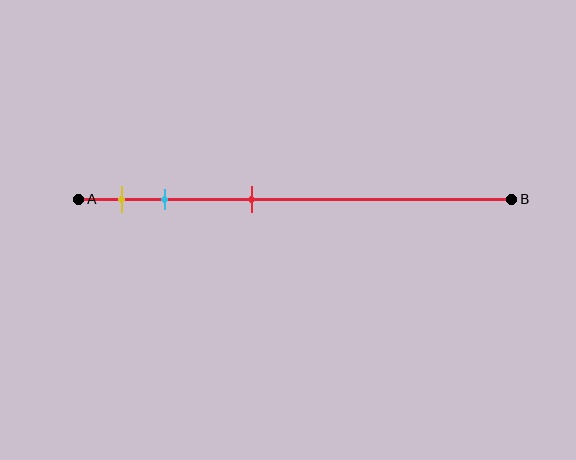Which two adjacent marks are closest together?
The yellow and cyan marks are the closest adjacent pair.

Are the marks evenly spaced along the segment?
No, the marks are not evenly spaced.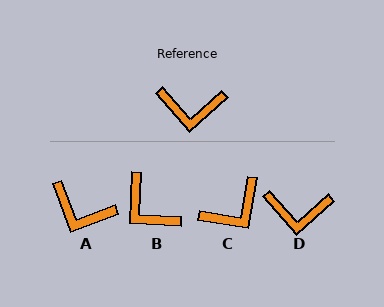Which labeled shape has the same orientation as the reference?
D.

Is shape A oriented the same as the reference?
No, it is off by about 21 degrees.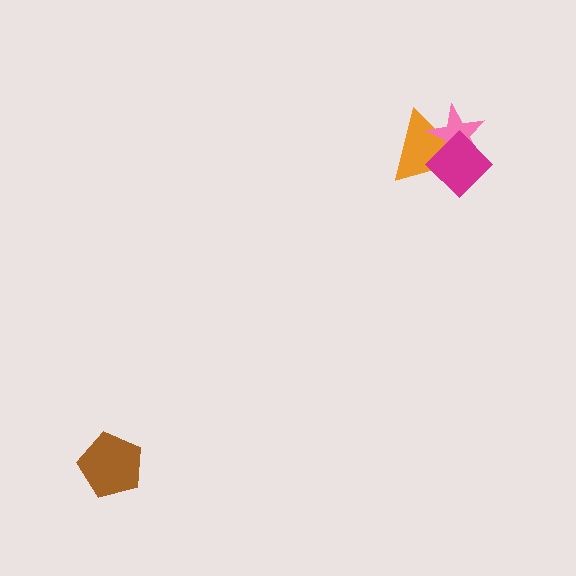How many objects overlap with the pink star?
2 objects overlap with the pink star.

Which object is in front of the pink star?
The magenta diamond is in front of the pink star.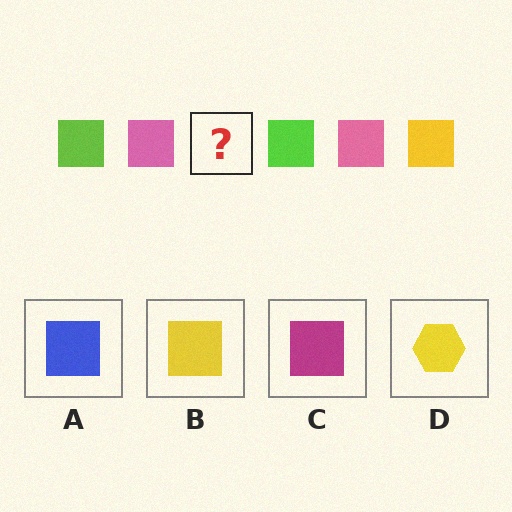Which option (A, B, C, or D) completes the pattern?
B.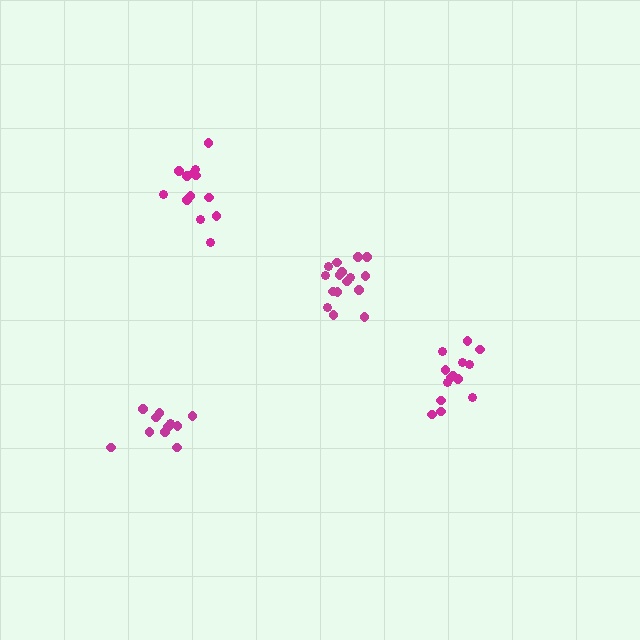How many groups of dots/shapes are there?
There are 4 groups.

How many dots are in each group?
Group 1: 11 dots, Group 2: 13 dots, Group 3: 14 dots, Group 4: 16 dots (54 total).